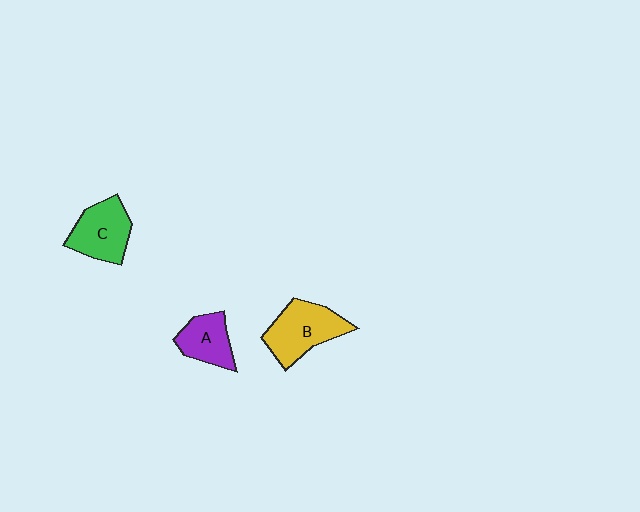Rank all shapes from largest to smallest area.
From largest to smallest: B (yellow), C (green), A (purple).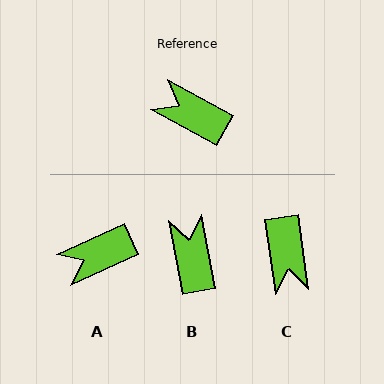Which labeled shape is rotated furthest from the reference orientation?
C, about 127 degrees away.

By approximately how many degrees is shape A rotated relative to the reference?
Approximately 53 degrees counter-clockwise.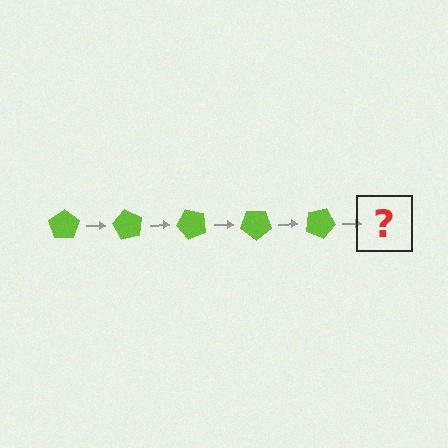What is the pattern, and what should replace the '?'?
The pattern is that the pentagon rotates 60 degrees each step. The '?' should be a lime pentagon rotated 300 degrees.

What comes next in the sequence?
The next element should be a lime pentagon rotated 300 degrees.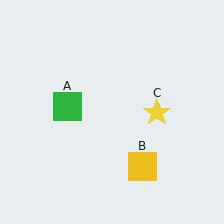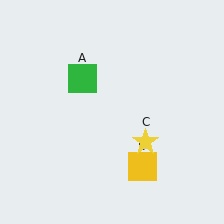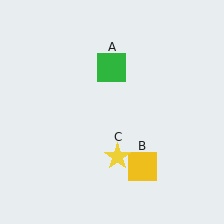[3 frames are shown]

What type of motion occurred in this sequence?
The green square (object A), yellow star (object C) rotated clockwise around the center of the scene.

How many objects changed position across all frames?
2 objects changed position: green square (object A), yellow star (object C).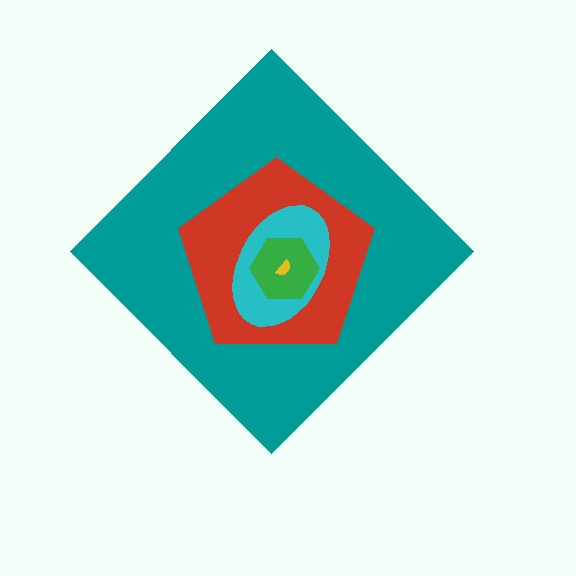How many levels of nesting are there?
5.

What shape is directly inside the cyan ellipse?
The green hexagon.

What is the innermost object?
The yellow semicircle.